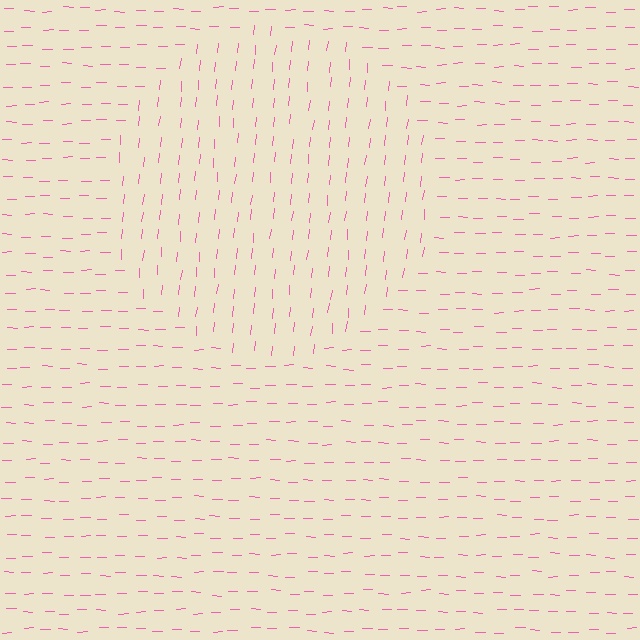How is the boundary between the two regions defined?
The boundary is defined purely by a change in line orientation (approximately 85 degrees difference). All lines are the same color and thickness.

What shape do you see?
I see a circle.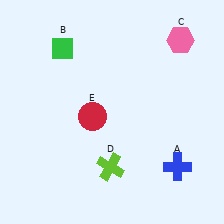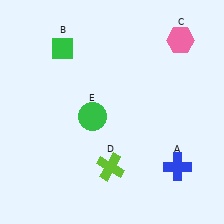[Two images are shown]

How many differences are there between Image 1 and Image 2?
There is 1 difference between the two images.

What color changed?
The circle (E) changed from red in Image 1 to green in Image 2.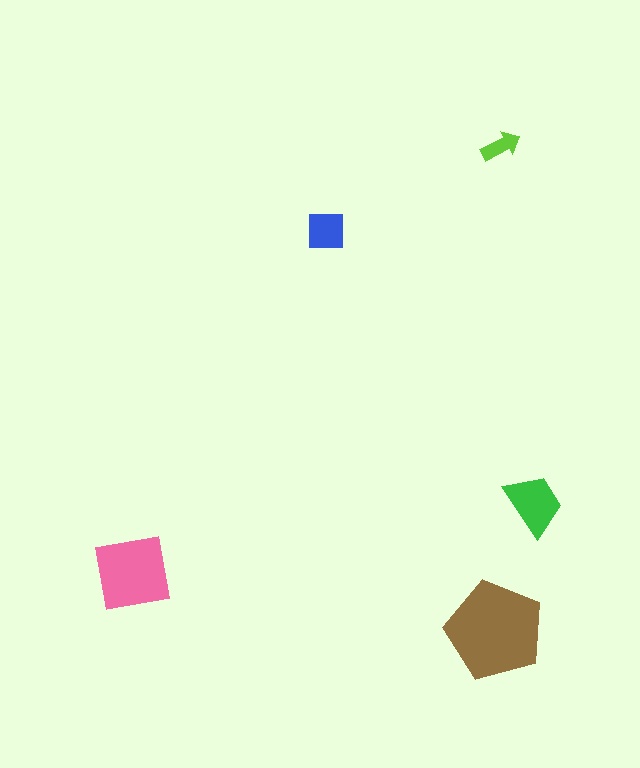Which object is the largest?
The brown pentagon.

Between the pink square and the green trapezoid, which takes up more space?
The pink square.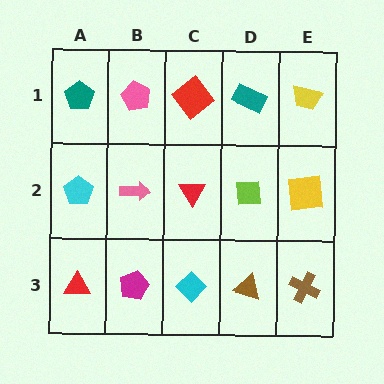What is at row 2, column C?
A red triangle.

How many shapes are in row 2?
5 shapes.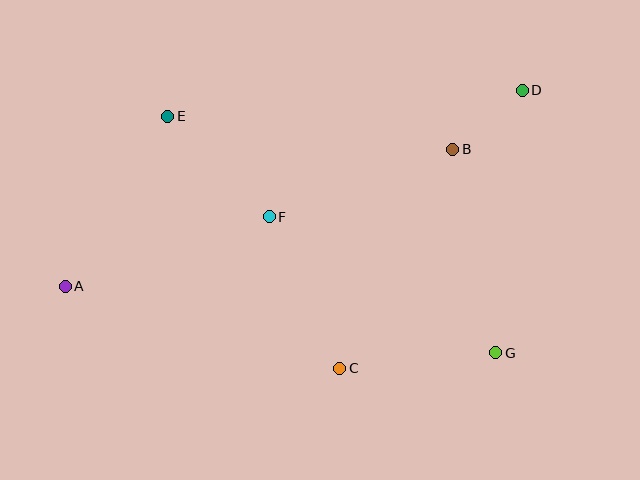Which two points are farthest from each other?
Points A and D are farthest from each other.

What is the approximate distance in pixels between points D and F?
The distance between D and F is approximately 283 pixels.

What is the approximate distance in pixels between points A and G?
The distance between A and G is approximately 436 pixels.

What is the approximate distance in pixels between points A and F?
The distance between A and F is approximately 215 pixels.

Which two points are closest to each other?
Points B and D are closest to each other.